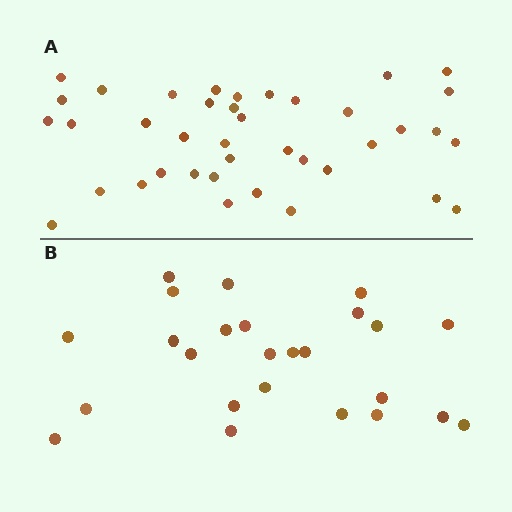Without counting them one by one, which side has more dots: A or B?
Region A (the top region) has more dots.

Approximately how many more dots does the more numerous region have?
Region A has approximately 15 more dots than region B.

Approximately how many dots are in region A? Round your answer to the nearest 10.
About 40 dots. (The exact count is 39, which rounds to 40.)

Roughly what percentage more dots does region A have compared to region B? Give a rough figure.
About 55% more.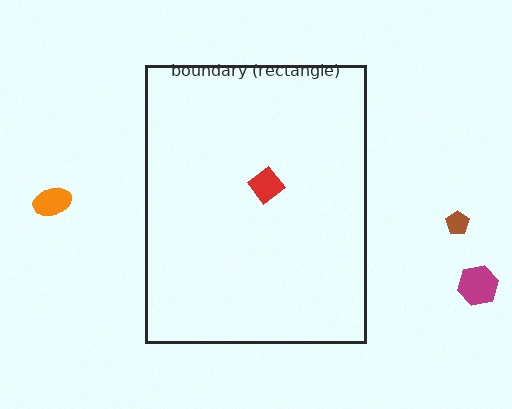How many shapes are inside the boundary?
1 inside, 3 outside.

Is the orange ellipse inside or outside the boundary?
Outside.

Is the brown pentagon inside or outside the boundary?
Outside.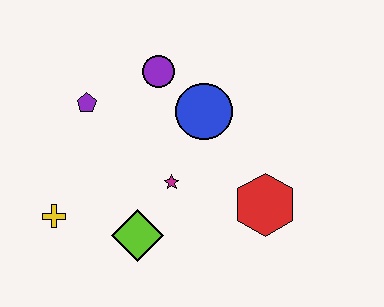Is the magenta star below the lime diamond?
No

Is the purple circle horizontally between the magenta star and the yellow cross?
Yes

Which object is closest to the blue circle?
The purple circle is closest to the blue circle.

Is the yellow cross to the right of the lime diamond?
No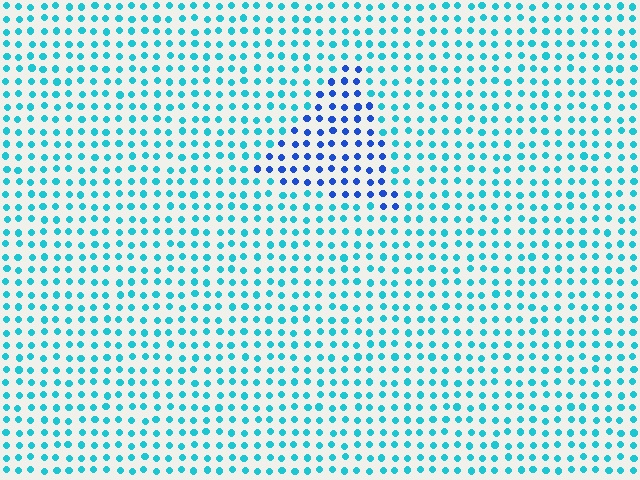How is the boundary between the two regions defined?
The boundary is defined purely by a slight shift in hue (about 40 degrees). Spacing, size, and orientation are identical on both sides.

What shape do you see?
I see a triangle.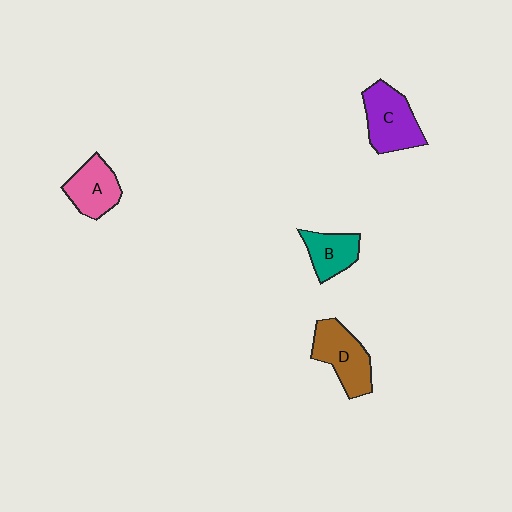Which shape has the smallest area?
Shape B (teal).